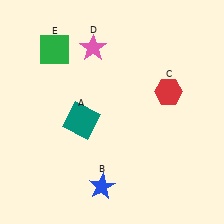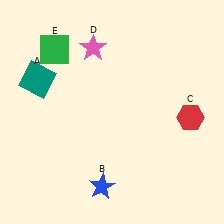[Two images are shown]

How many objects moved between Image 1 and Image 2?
2 objects moved between the two images.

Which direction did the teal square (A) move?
The teal square (A) moved left.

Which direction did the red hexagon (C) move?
The red hexagon (C) moved down.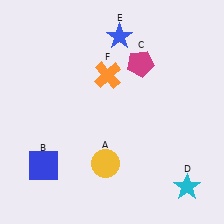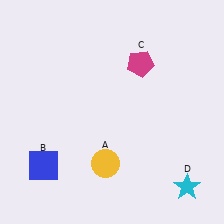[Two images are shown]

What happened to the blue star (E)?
The blue star (E) was removed in Image 2. It was in the top-right area of Image 1.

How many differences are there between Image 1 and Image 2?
There are 2 differences between the two images.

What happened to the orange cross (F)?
The orange cross (F) was removed in Image 2. It was in the top-left area of Image 1.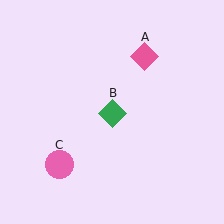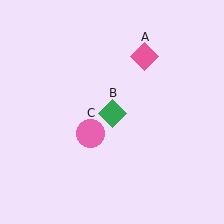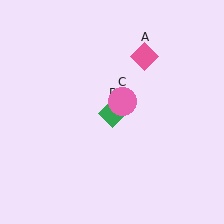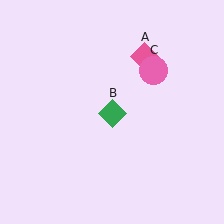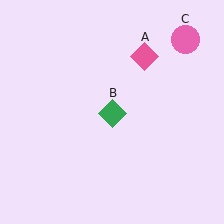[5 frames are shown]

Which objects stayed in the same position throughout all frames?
Pink diamond (object A) and green diamond (object B) remained stationary.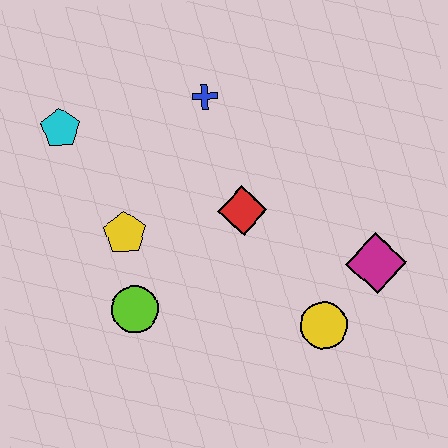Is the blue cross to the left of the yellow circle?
Yes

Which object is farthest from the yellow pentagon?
The magenta diamond is farthest from the yellow pentagon.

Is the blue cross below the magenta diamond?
No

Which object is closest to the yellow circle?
The magenta diamond is closest to the yellow circle.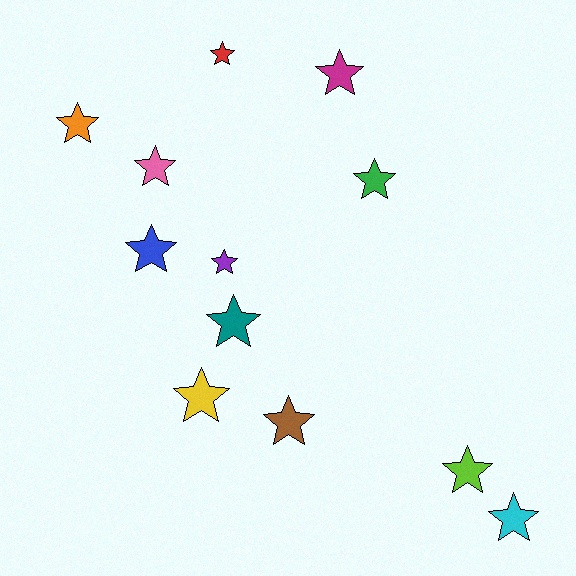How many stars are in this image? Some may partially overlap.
There are 12 stars.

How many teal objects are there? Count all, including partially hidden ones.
There is 1 teal object.